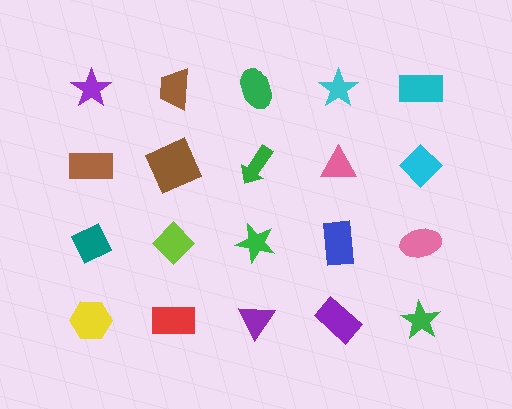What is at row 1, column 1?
A purple star.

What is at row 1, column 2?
A brown trapezoid.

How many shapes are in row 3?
5 shapes.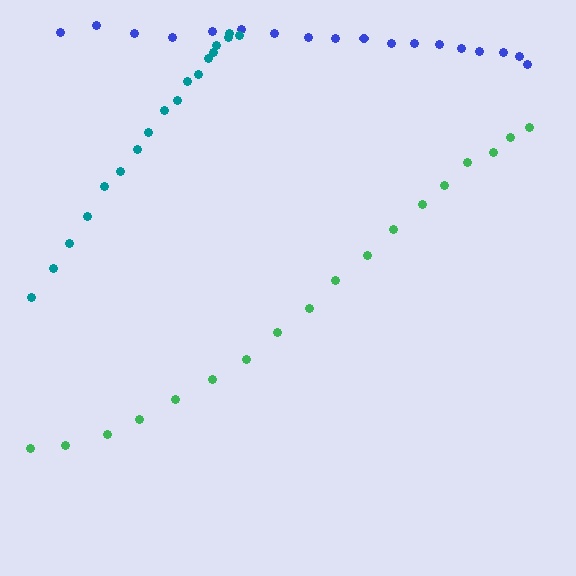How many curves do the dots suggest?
There are 3 distinct paths.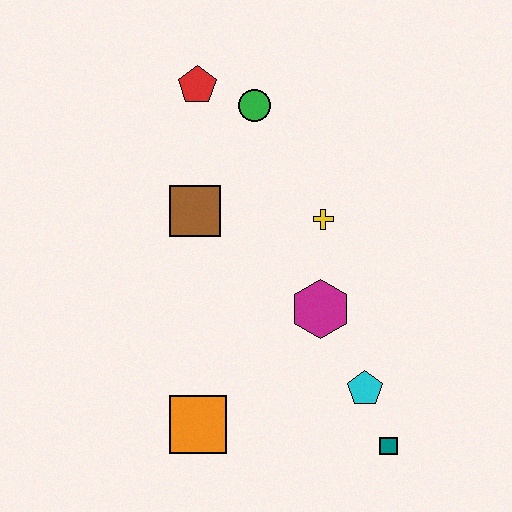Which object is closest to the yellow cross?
The magenta hexagon is closest to the yellow cross.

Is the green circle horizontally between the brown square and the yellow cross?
Yes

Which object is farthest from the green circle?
The teal square is farthest from the green circle.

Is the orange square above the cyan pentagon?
No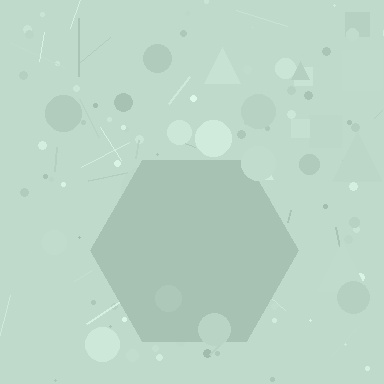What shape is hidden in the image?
A hexagon is hidden in the image.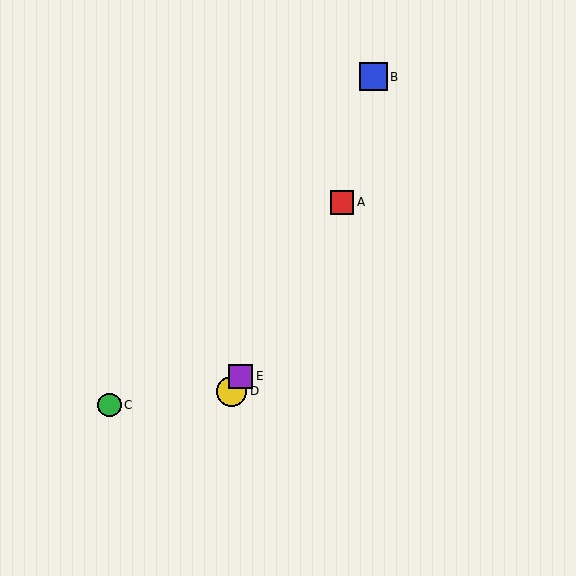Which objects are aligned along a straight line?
Objects A, D, E are aligned along a straight line.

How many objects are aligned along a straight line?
3 objects (A, D, E) are aligned along a straight line.